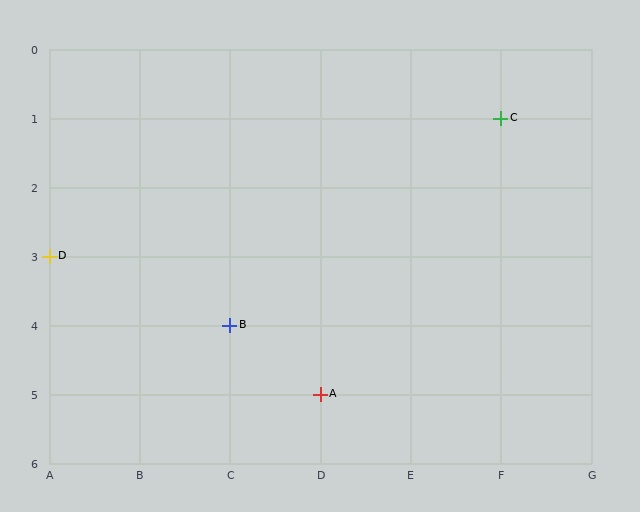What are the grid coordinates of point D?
Point D is at grid coordinates (A, 3).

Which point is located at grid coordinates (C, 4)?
Point B is at (C, 4).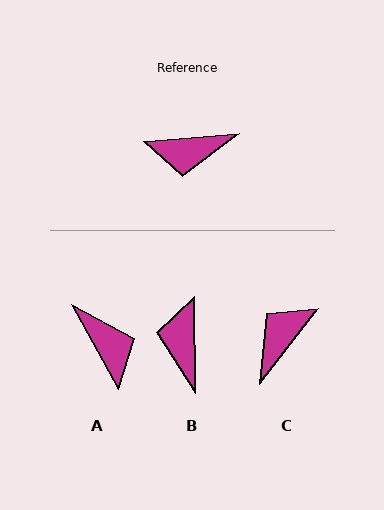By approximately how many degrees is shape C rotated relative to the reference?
Approximately 133 degrees clockwise.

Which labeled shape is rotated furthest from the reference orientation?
C, about 133 degrees away.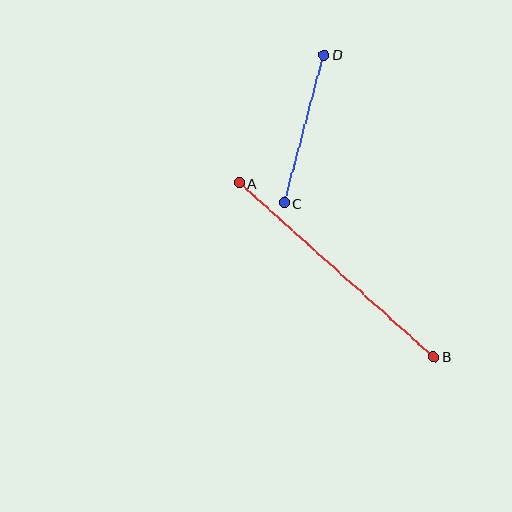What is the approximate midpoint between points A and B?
The midpoint is at approximately (336, 270) pixels.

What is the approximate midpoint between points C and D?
The midpoint is at approximately (304, 129) pixels.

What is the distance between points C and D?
The distance is approximately 153 pixels.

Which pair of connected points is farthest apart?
Points A and B are farthest apart.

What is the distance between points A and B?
The distance is approximately 261 pixels.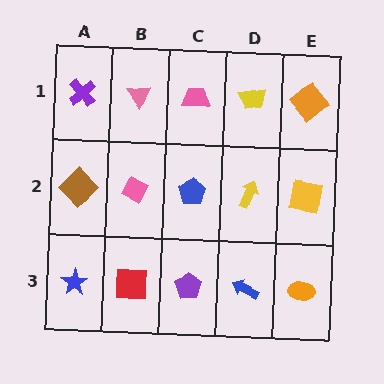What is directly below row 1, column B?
A pink diamond.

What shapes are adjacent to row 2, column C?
A pink trapezoid (row 1, column C), a purple pentagon (row 3, column C), a pink diamond (row 2, column B), a yellow arrow (row 2, column D).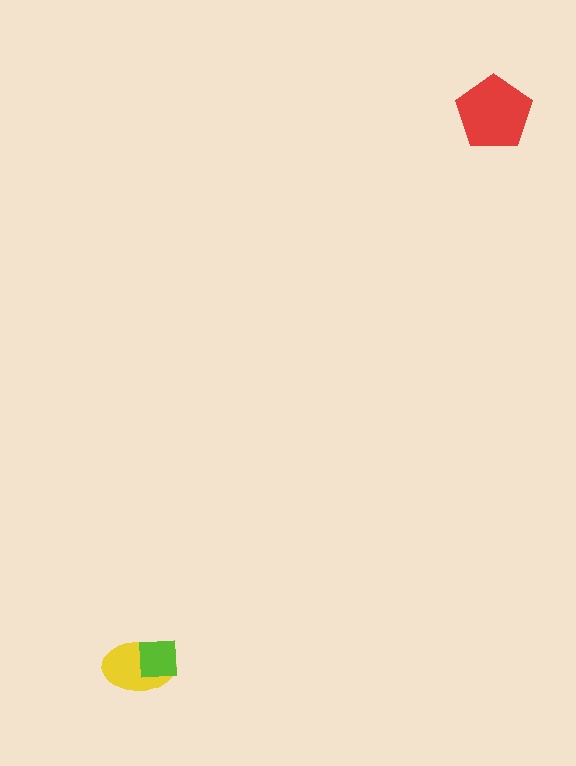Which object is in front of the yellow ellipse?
The lime square is in front of the yellow ellipse.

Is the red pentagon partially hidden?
No, no other shape covers it.